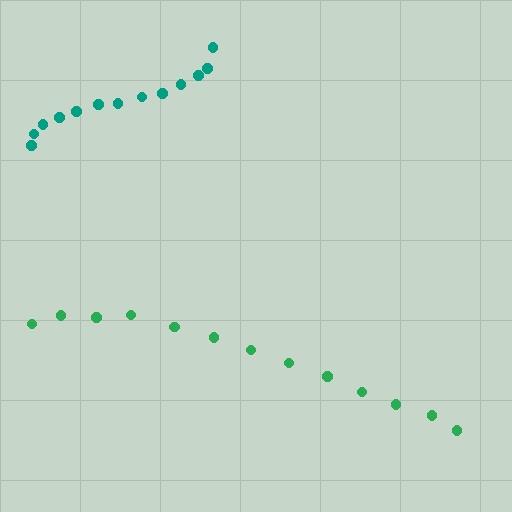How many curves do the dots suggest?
There are 2 distinct paths.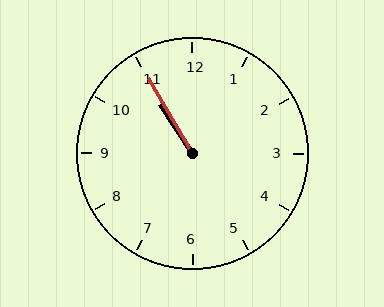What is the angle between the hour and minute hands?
Approximately 2 degrees.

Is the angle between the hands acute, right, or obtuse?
It is acute.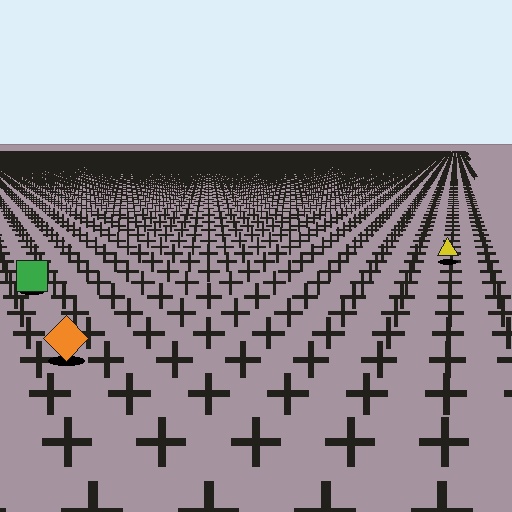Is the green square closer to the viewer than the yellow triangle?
Yes. The green square is closer — you can tell from the texture gradient: the ground texture is coarser near it.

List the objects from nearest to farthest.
From nearest to farthest: the orange diamond, the green square, the yellow triangle.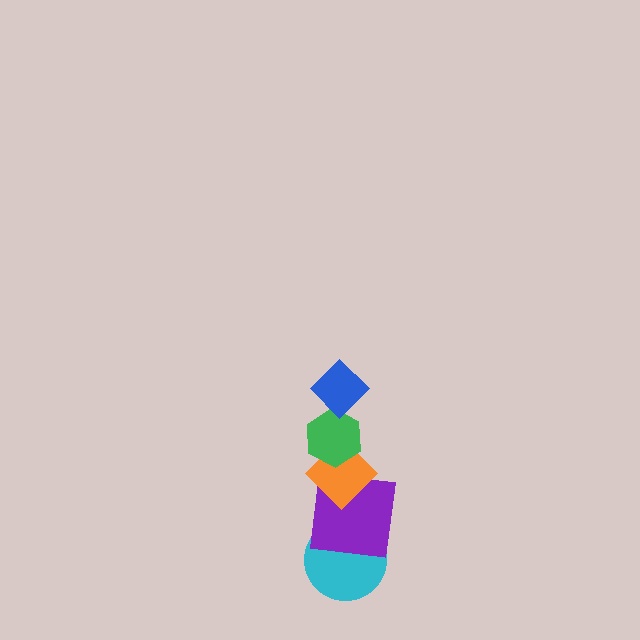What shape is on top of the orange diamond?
The green hexagon is on top of the orange diamond.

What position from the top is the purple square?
The purple square is 4th from the top.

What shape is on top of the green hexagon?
The blue diamond is on top of the green hexagon.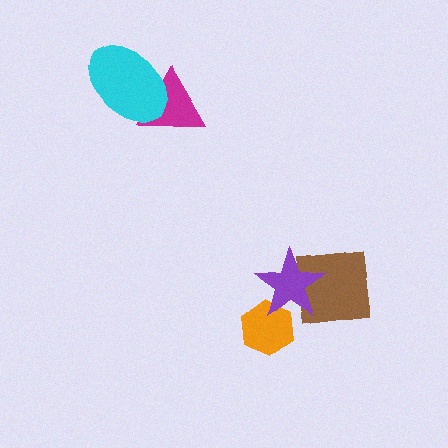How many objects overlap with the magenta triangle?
1 object overlaps with the magenta triangle.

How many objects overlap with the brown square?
1 object overlaps with the brown square.